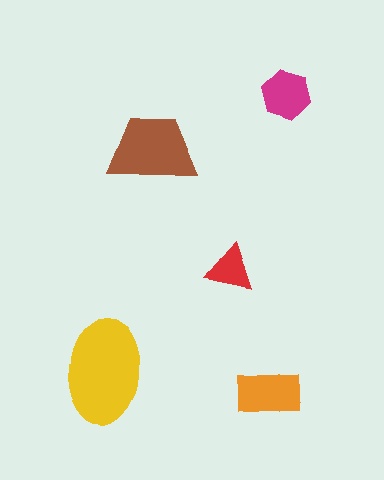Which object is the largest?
The yellow ellipse.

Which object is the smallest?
The red triangle.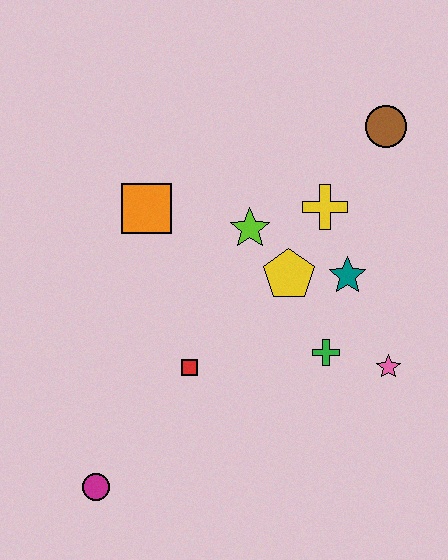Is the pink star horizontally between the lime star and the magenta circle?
No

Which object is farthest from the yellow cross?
The magenta circle is farthest from the yellow cross.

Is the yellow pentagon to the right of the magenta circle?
Yes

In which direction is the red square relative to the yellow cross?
The red square is below the yellow cross.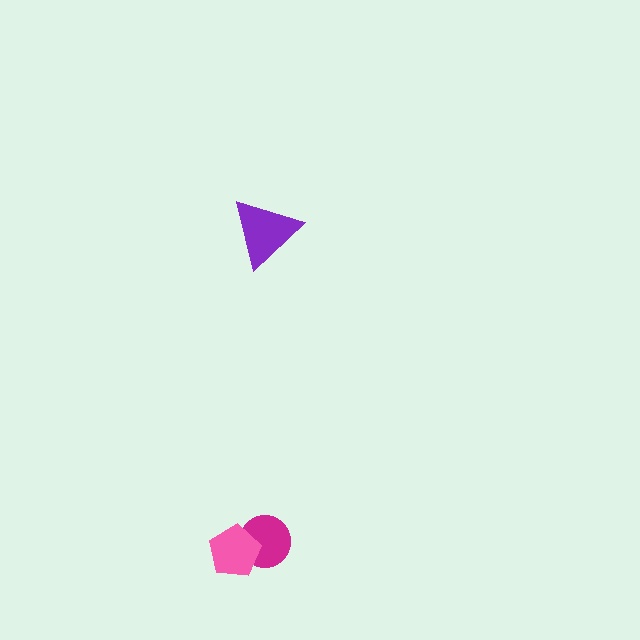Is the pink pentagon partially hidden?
No, no other shape covers it.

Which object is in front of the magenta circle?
The pink pentagon is in front of the magenta circle.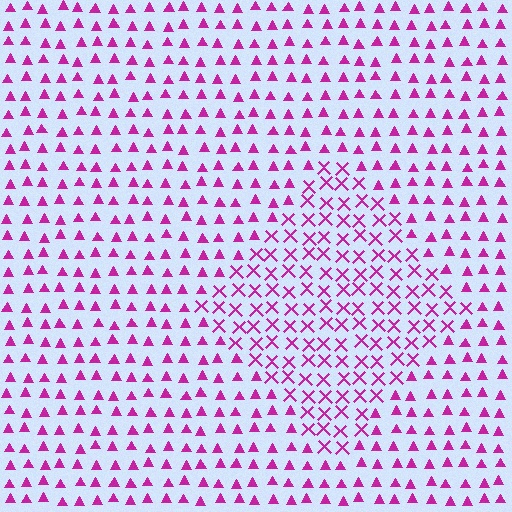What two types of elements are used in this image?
The image uses X marks inside the diamond region and triangles outside it.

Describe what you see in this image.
The image is filled with small magenta elements arranged in a uniform grid. A diamond-shaped region contains X marks, while the surrounding area contains triangles. The boundary is defined purely by the change in element shape.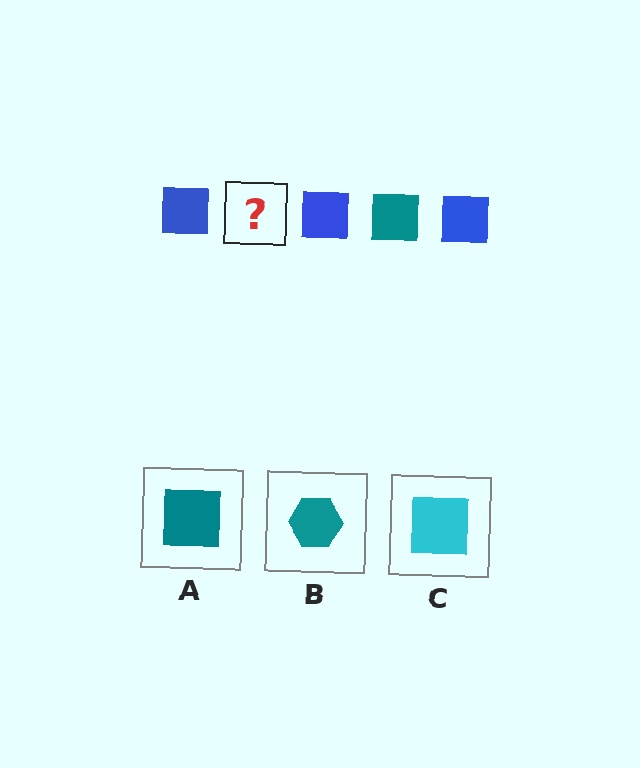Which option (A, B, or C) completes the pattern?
A.